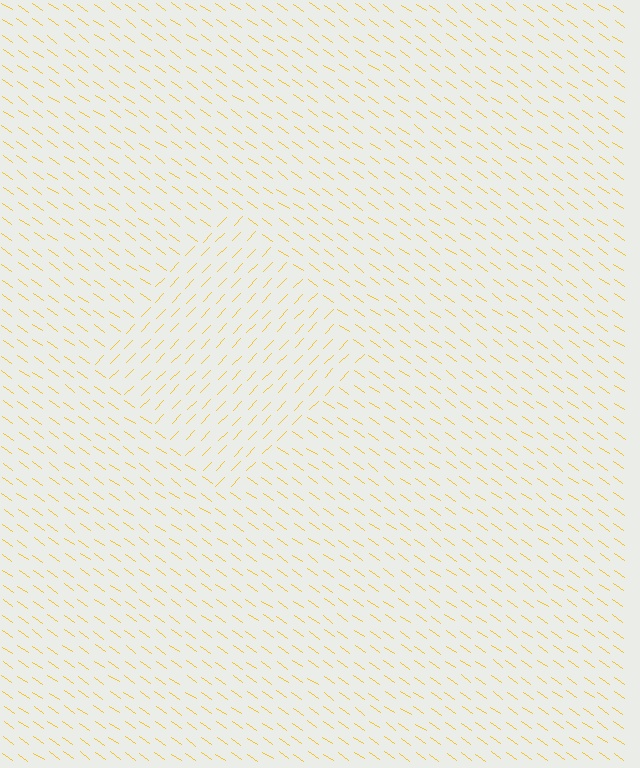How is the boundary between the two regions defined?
The boundary is defined purely by a change in line orientation (approximately 81 degrees difference). All lines are the same color and thickness.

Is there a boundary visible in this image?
Yes, there is a texture boundary formed by a change in line orientation.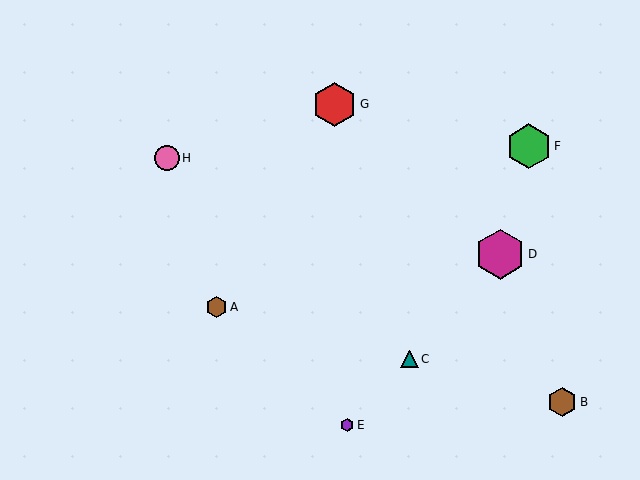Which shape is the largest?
The magenta hexagon (labeled D) is the largest.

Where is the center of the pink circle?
The center of the pink circle is at (167, 158).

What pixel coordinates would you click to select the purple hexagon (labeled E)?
Click at (347, 425) to select the purple hexagon E.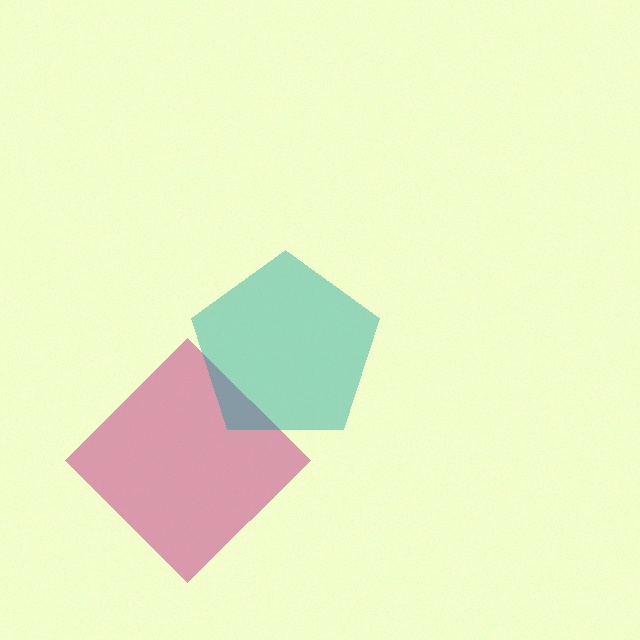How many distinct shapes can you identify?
There are 2 distinct shapes: a magenta diamond, a teal pentagon.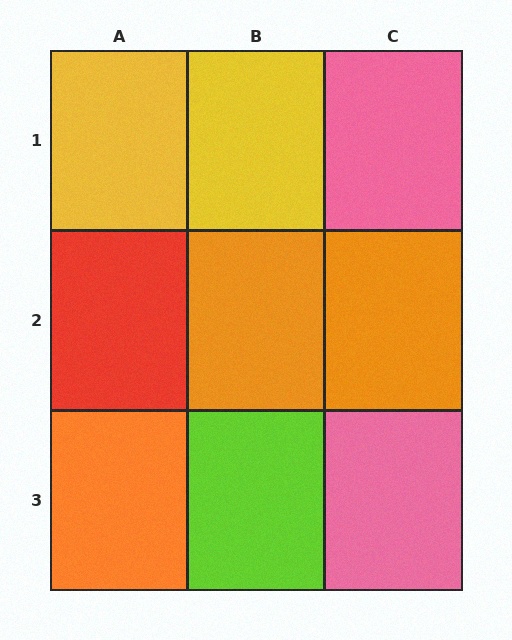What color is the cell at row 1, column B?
Yellow.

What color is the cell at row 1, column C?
Pink.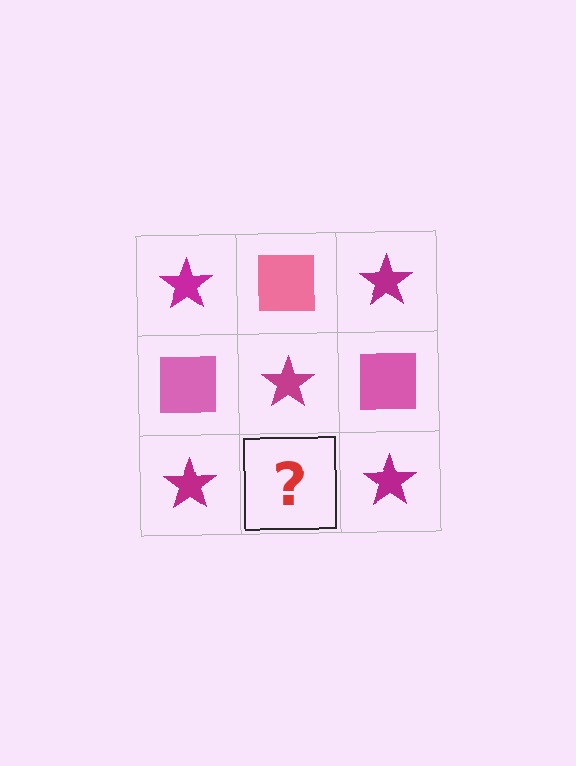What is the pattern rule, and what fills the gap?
The rule is that it alternates magenta star and pink square in a checkerboard pattern. The gap should be filled with a pink square.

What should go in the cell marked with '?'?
The missing cell should contain a pink square.